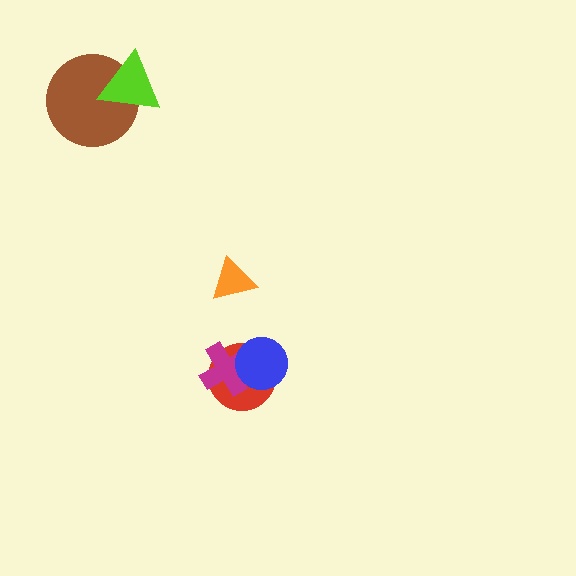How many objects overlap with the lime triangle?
1 object overlaps with the lime triangle.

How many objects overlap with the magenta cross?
2 objects overlap with the magenta cross.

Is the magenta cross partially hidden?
Yes, it is partially covered by another shape.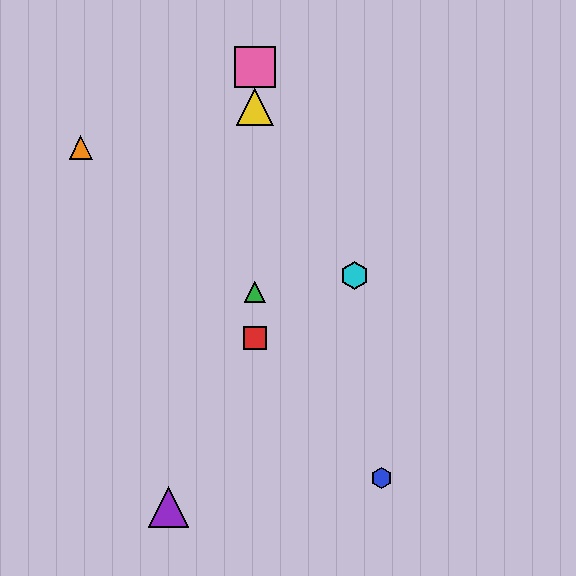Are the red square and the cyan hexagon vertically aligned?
No, the red square is at x≈255 and the cyan hexagon is at x≈355.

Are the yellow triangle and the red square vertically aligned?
Yes, both are at x≈255.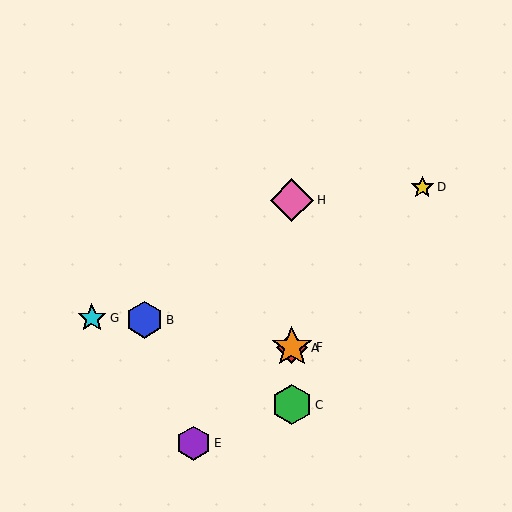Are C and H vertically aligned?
Yes, both are at x≈292.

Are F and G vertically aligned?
No, F is at x≈292 and G is at x≈92.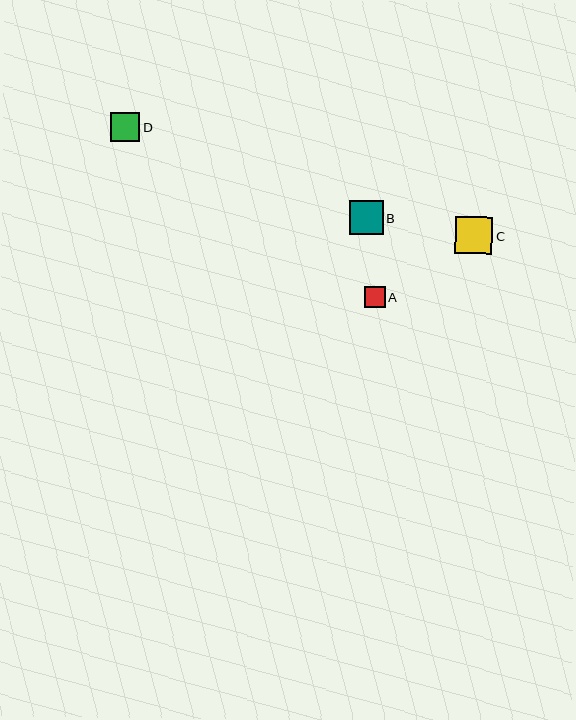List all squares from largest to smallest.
From largest to smallest: C, B, D, A.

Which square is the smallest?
Square A is the smallest with a size of approximately 21 pixels.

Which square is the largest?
Square C is the largest with a size of approximately 37 pixels.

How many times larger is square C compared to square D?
Square C is approximately 1.3 times the size of square D.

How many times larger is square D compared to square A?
Square D is approximately 1.4 times the size of square A.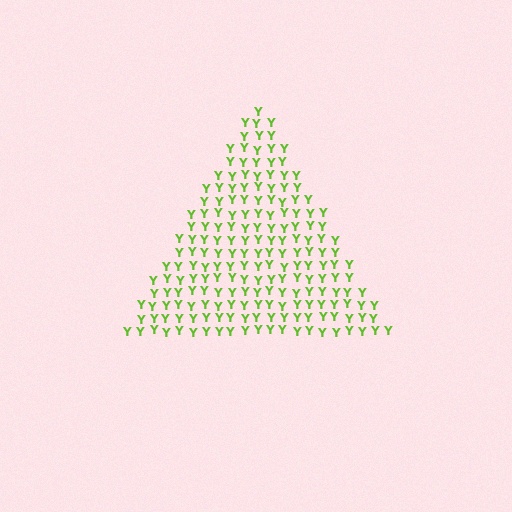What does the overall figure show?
The overall figure shows a triangle.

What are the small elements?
The small elements are letter Y's.